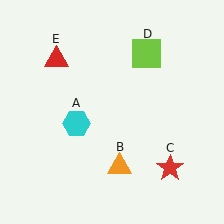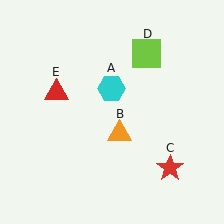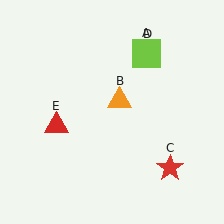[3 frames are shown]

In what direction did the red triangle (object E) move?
The red triangle (object E) moved down.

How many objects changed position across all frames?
3 objects changed position: cyan hexagon (object A), orange triangle (object B), red triangle (object E).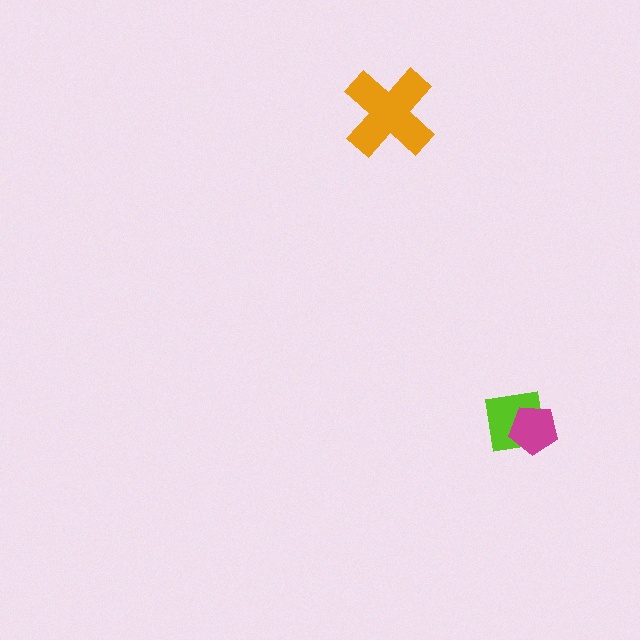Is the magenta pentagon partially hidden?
No, no other shape covers it.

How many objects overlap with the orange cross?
0 objects overlap with the orange cross.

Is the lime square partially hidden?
Yes, it is partially covered by another shape.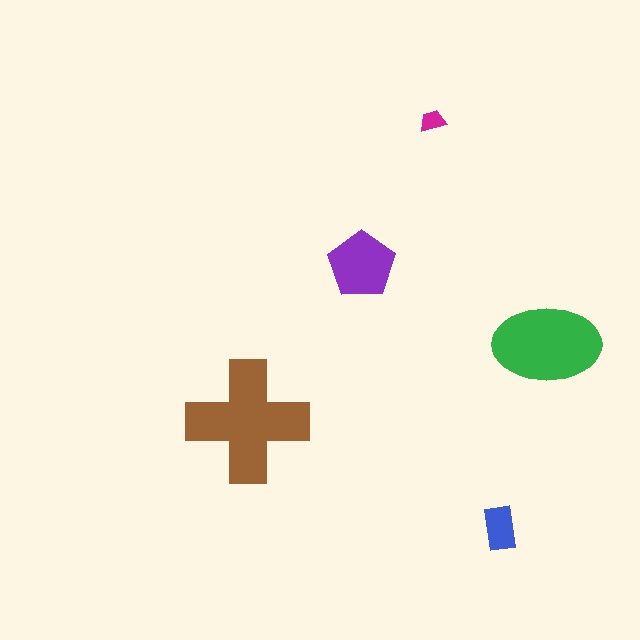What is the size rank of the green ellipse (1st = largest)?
2nd.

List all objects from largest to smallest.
The brown cross, the green ellipse, the purple pentagon, the blue rectangle, the magenta trapezoid.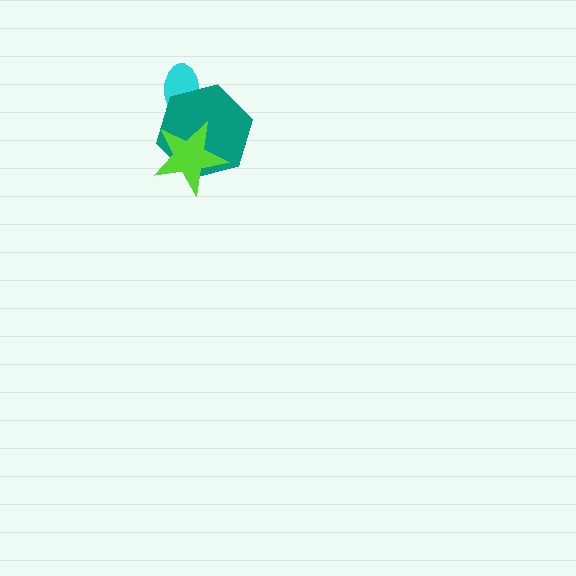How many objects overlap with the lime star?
1 object overlaps with the lime star.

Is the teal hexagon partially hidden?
Yes, it is partially covered by another shape.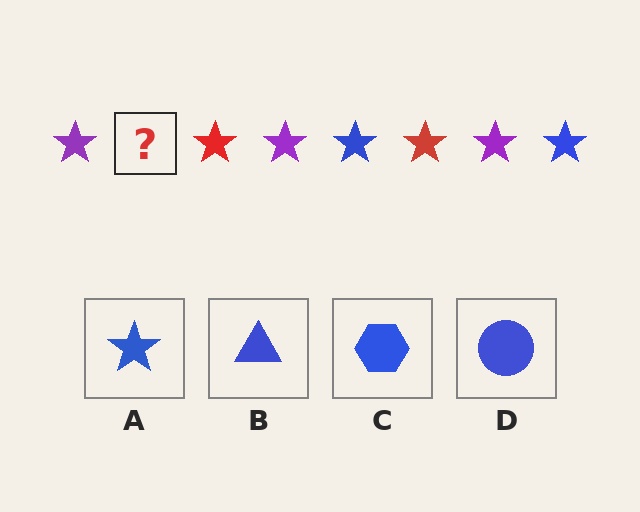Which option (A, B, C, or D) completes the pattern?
A.